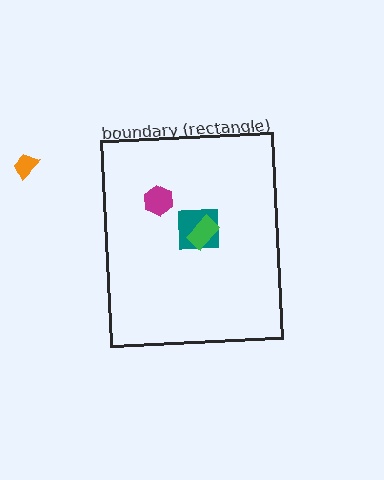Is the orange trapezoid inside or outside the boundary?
Outside.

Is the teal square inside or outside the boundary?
Inside.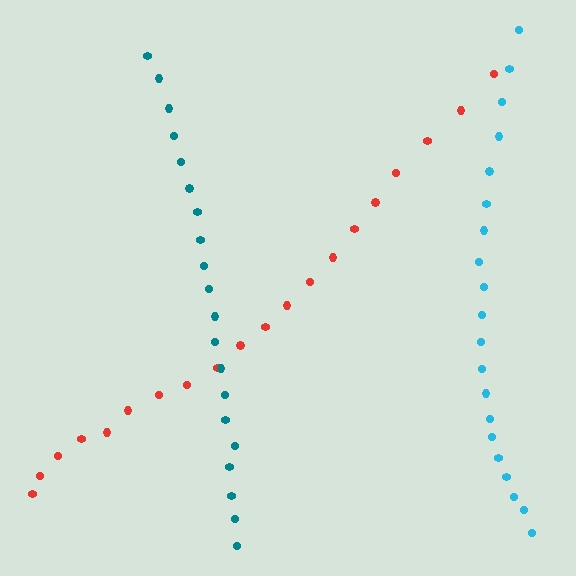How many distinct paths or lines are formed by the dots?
There are 3 distinct paths.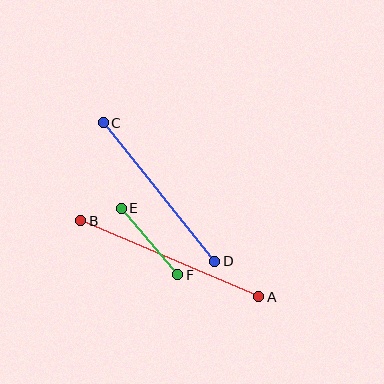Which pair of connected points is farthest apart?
Points A and B are farthest apart.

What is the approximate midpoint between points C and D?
The midpoint is at approximately (159, 192) pixels.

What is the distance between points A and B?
The distance is approximately 193 pixels.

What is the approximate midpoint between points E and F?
The midpoint is at approximately (150, 242) pixels.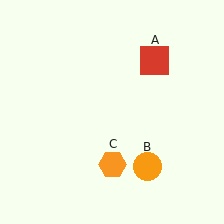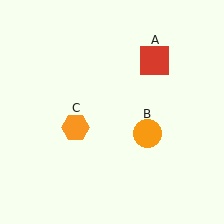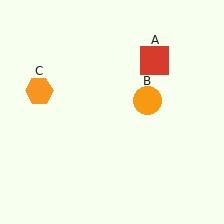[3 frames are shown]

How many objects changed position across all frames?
2 objects changed position: orange circle (object B), orange hexagon (object C).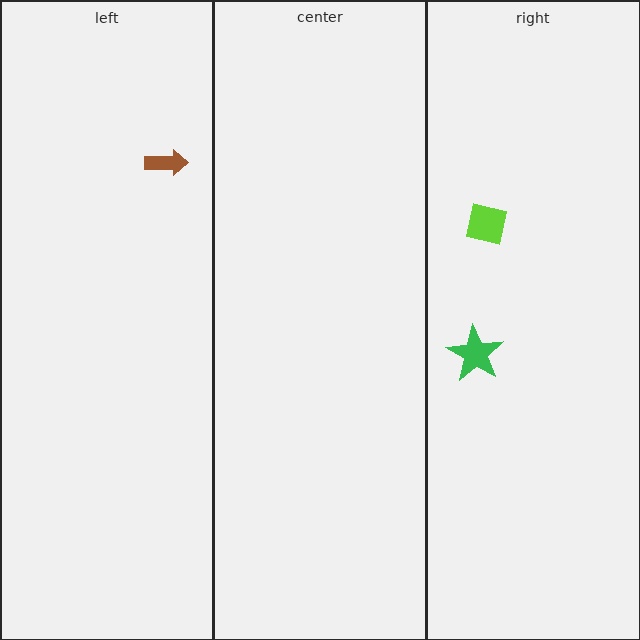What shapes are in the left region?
The brown arrow.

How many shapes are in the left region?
1.